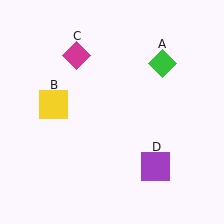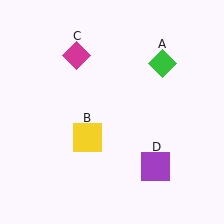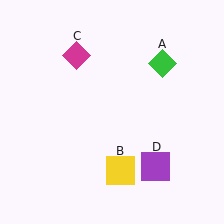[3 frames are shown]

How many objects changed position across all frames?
1 object changed position: yellow square (object B).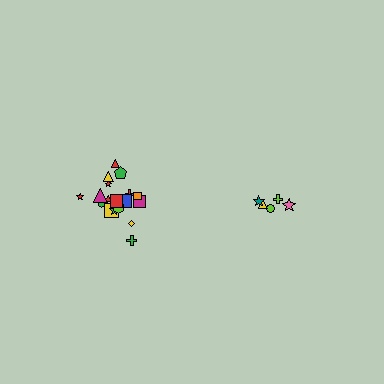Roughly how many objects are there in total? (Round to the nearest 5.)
Roughly 25 objects in total.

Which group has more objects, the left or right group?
The left group.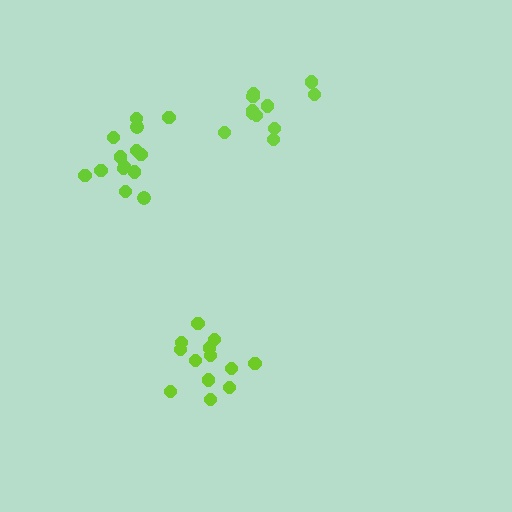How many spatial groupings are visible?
There are 3 spatial groupings.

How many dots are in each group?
Group 1: 13 dots, Group 2: 11 dots, Group 3: 14 dots (38 total).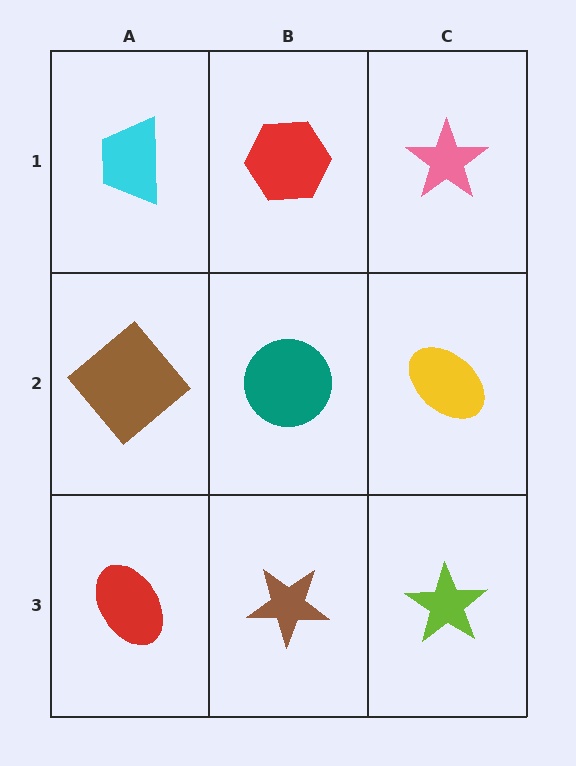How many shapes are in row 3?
3 shapes.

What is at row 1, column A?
A cyan trapezoid.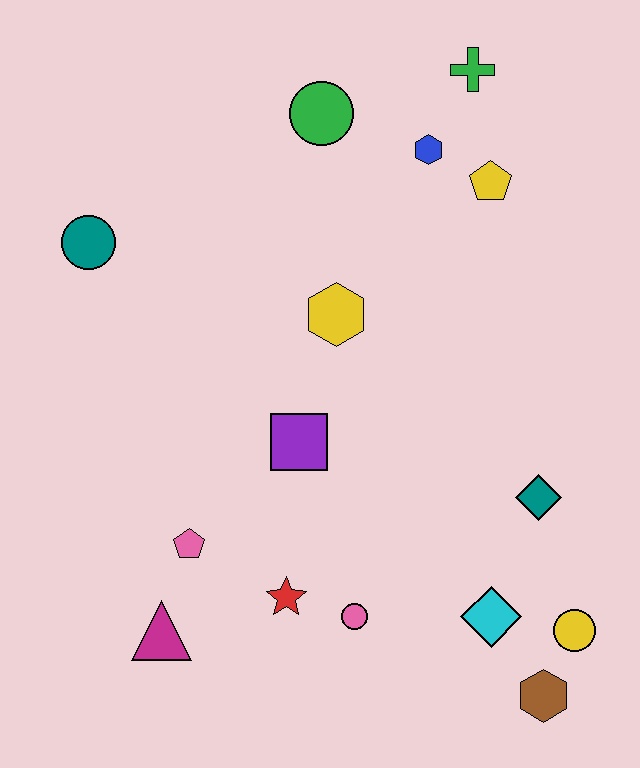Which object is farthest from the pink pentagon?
The green cross is farthest from the pink pentagon.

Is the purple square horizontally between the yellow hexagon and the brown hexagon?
No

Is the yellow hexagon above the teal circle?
No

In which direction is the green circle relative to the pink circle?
The green circle is above the pink circle.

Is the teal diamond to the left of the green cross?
No